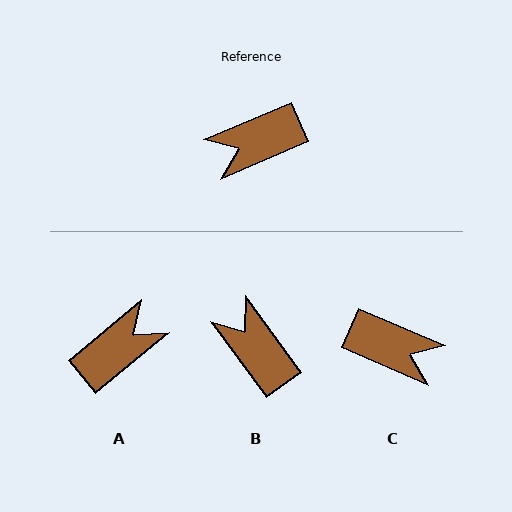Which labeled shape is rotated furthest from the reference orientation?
A, about 164 degrees away.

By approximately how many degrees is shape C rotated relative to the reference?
Approximately 133 degrees counter-clockwise.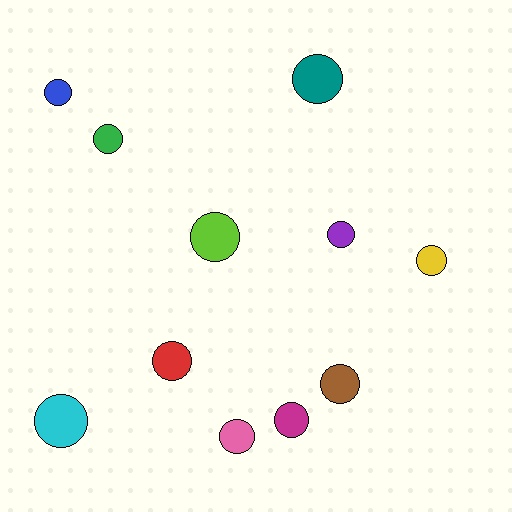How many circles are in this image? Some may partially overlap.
There are 11 circles.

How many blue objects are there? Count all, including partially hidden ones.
There is 1 blue object.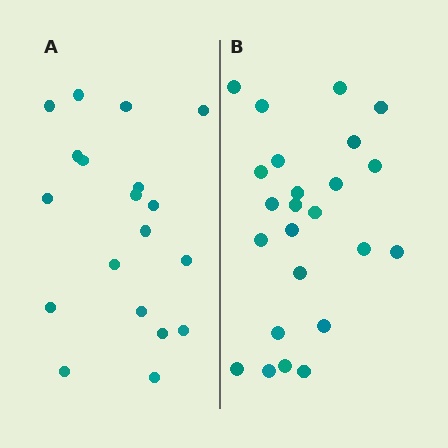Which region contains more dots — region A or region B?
Region B (the right region) has more dots.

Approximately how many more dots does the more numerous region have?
Region B has about 5 more dots than region A.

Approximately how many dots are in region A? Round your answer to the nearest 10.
About 20 dots. (The exact count is 19, which rounds to 20.)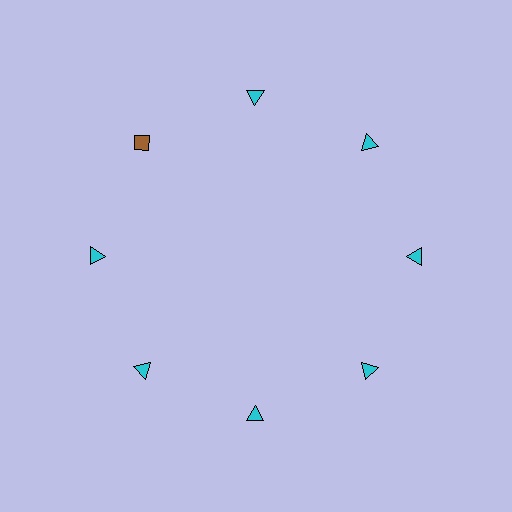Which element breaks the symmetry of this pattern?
The brown diamond at roughly the 10 o'clock position breaks the symmetry. All other shapes are cyan triangles.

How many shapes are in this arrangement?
There are 8 shapes arranged in a ring pattern.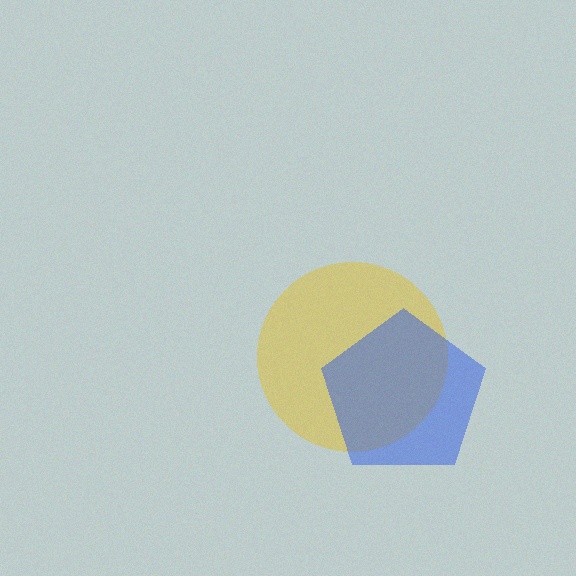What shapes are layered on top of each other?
The layered shapes are: a yellow circle, a blue pentagon.